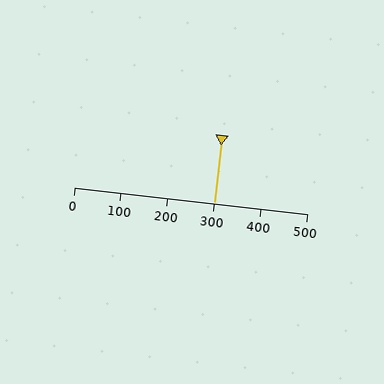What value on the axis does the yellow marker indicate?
The marker indicates approximately 300.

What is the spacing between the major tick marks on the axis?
The major ticks are spaced 100 apart.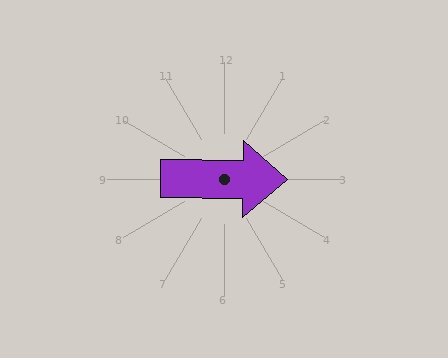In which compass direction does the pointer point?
East.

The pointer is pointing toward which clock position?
Roughly 3 o'clock.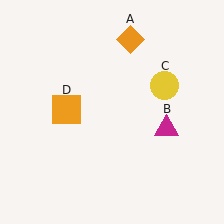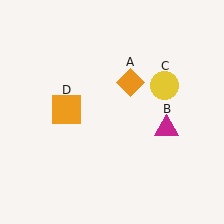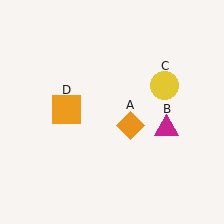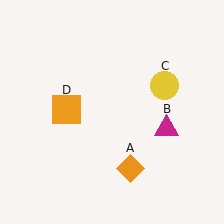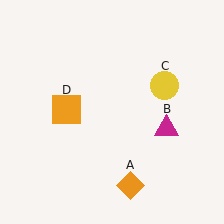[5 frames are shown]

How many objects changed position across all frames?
1 object changed position: orange diamond (object A).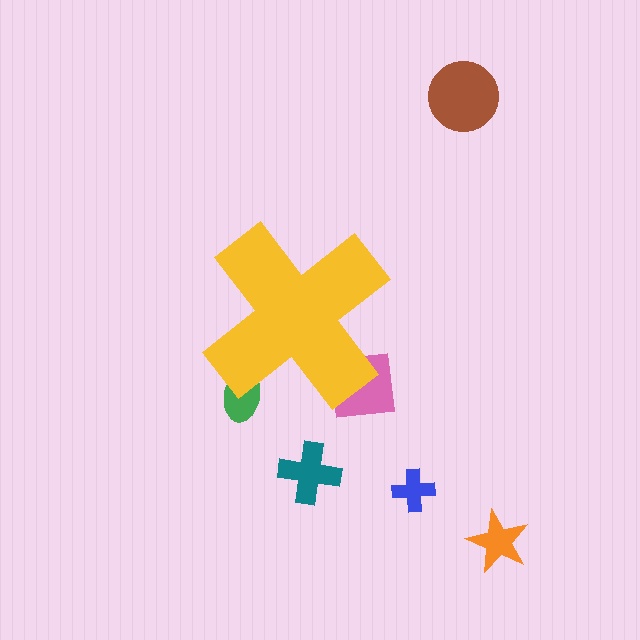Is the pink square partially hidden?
Yes, the pink square is partially hidden behind the yellow cross.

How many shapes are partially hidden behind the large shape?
2 shapes are partially hidden.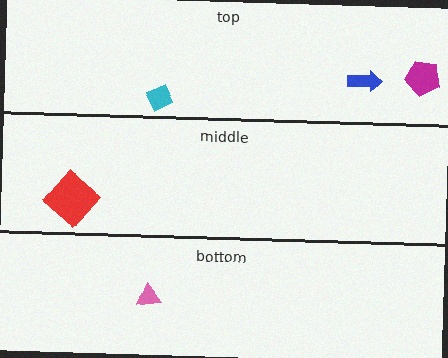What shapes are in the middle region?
The red diamond.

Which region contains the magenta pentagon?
The top region.